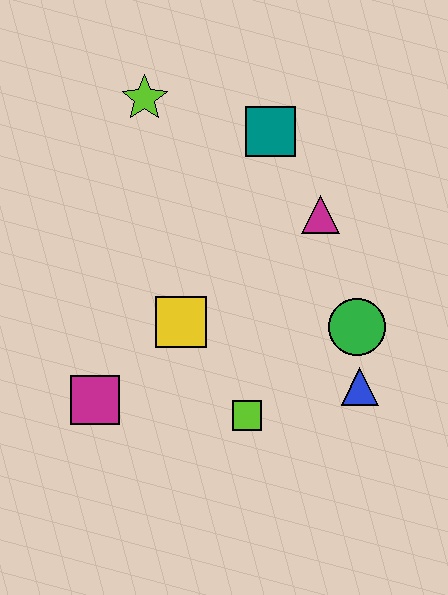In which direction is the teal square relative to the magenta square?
The teal square is above the magenta square.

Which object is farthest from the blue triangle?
The lime star is farthest from the blue triangle.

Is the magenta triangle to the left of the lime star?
No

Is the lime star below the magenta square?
No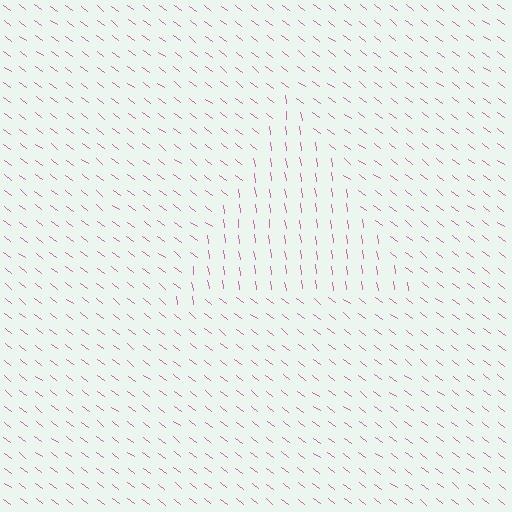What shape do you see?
I see a triangle.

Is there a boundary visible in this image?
Yes, there is a texture boundary formed by a change in line orientation.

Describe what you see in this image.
The image is filled with small pink line segments. A triangle region in the image has lines oriented differently from the surrounding lines, creating a visible texture boundary.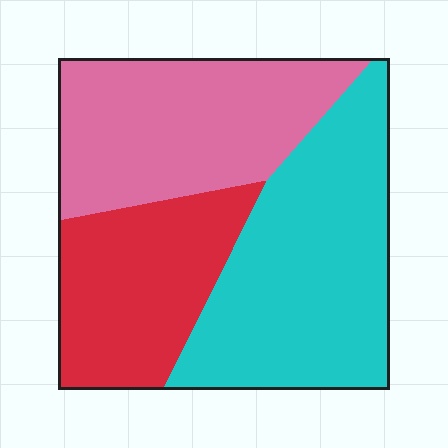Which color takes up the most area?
Cyan, at roughly 40%.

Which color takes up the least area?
Red, at roughly 25%.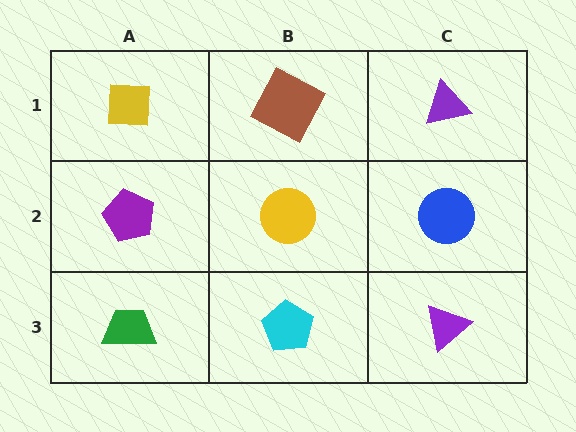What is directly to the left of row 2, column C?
A yellow circle.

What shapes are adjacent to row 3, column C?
A blue circle (row 2, column C), a cyan pentagon (row 3, column B).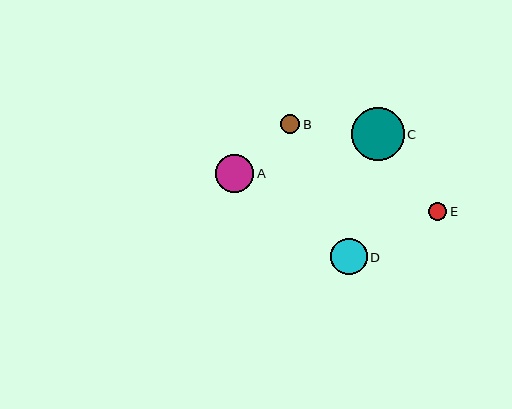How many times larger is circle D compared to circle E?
Circle D is approximately 2.1 times the size of circle E.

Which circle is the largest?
Circle C is the largest with a size of approximately 53 pixels.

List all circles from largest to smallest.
From largest to smallest: C, A, D, B, E.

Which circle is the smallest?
Circle E is the smallest with a size of approximately 18 pixels.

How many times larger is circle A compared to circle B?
Circle A is approximately 2.0 times the size of circle B.